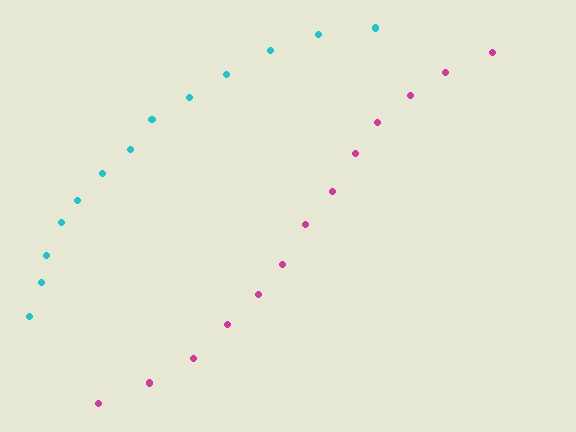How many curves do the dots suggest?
There are 2 distinct paths.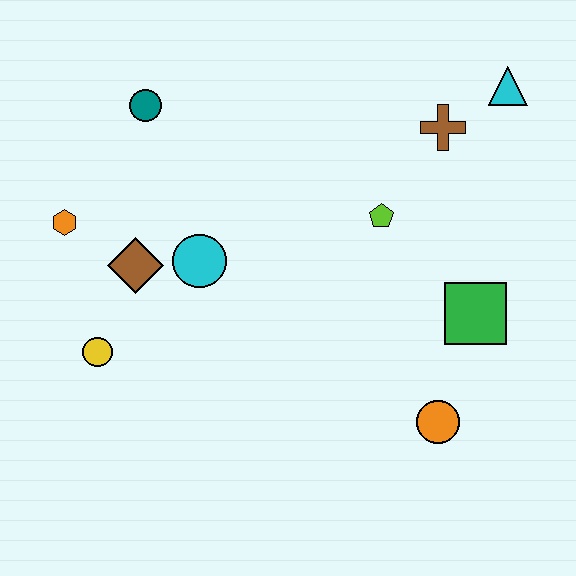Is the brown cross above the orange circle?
Yes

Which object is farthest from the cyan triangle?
The yellow circle is farthest from the cyan triangle.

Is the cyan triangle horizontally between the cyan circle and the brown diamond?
No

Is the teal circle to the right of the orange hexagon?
Yes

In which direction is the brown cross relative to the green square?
The brown cross is above the green square.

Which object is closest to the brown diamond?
The cyan circle is closest to the brown diamond.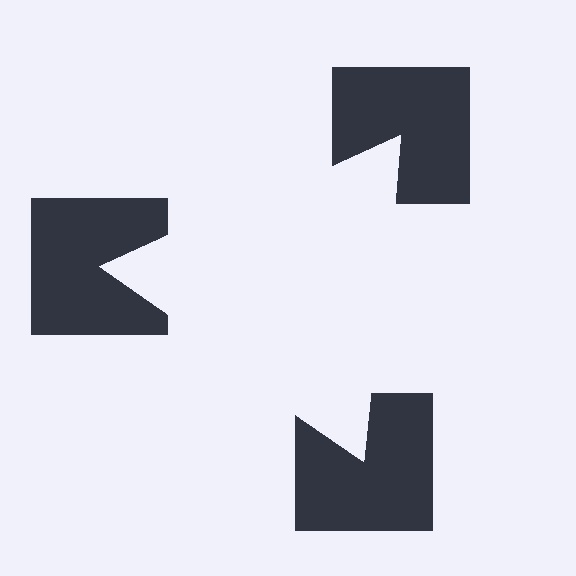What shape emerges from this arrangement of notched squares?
An illusory triangle — its edges are inferred from the aligned wedge cuts in the notched squares, not physically drawn.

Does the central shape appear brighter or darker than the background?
It typically appears slightly brighter than the background, even though no actual brightness change is drawn.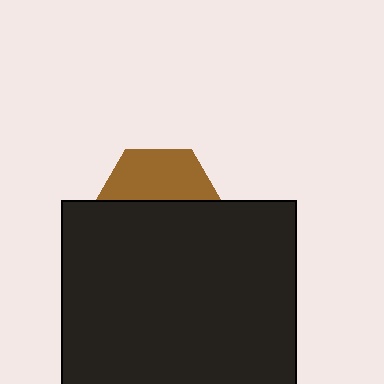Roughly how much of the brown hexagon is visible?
A small part of it is visible (roughly 41%).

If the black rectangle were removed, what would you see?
You would see the complete brown hexagon.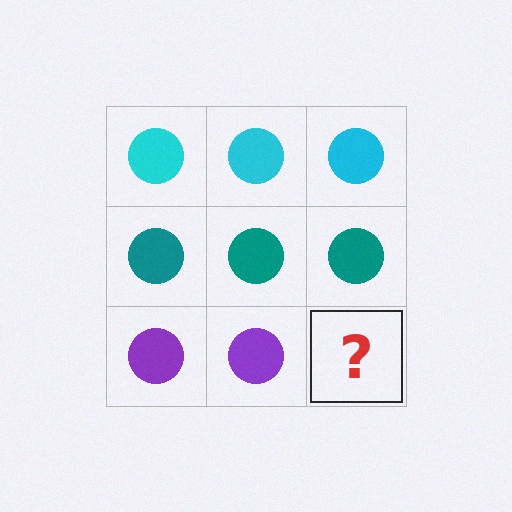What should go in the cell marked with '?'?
The missing cell should contain a purple circle.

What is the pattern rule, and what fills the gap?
The rule is that each row has a consistent color. The gap should be filled with a purple circle.